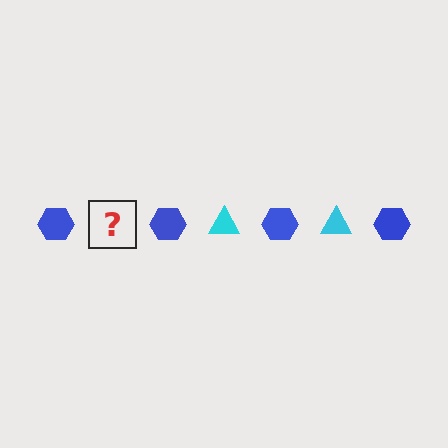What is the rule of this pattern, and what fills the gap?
The rule is that the pattern alternates between blue hexagon and cyan triangle. The gap should be filled with a cyan triangle.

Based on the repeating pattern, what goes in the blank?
The blank should be a cyan triangle.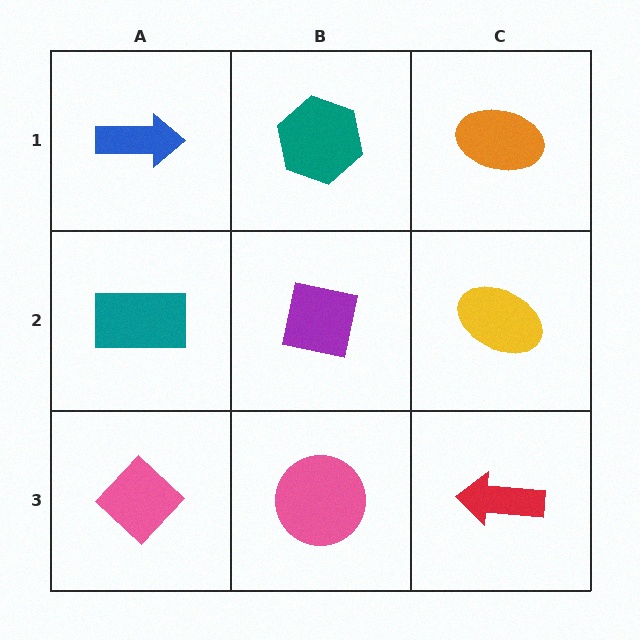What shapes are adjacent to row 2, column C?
An orange ellipse (row 1, column C), a red arrow (row 3, column C), a purple square (row 2, column B).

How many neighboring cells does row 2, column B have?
4.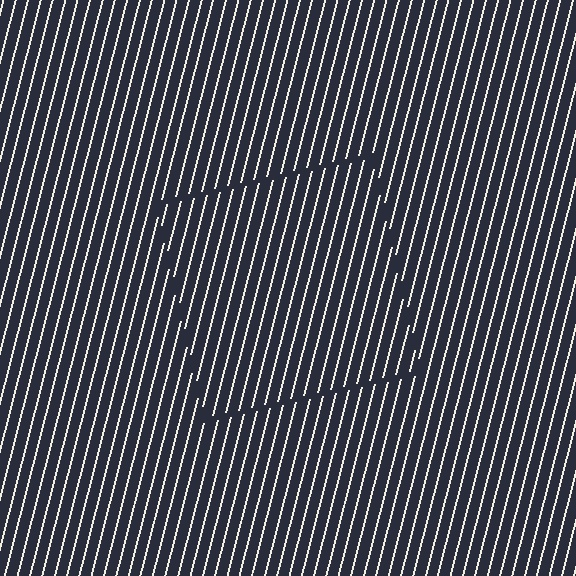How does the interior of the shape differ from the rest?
The interior of the shape contains the same grating, shifted by half a period — the contour is defined by the phase discontinuity where line-ends from the inner and outer gratings abut.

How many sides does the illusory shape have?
4 sides — the line-ends trace a square.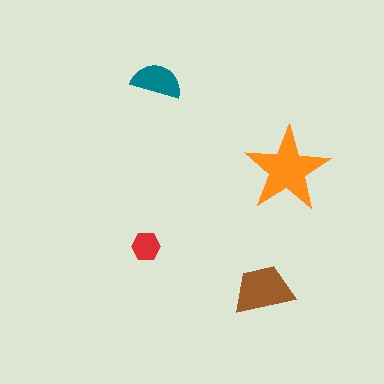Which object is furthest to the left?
The red hexagon is leftmost.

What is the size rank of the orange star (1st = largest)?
1st.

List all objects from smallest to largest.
The red hexagon, the teal semicircle, the brown trapezoid, the orange star.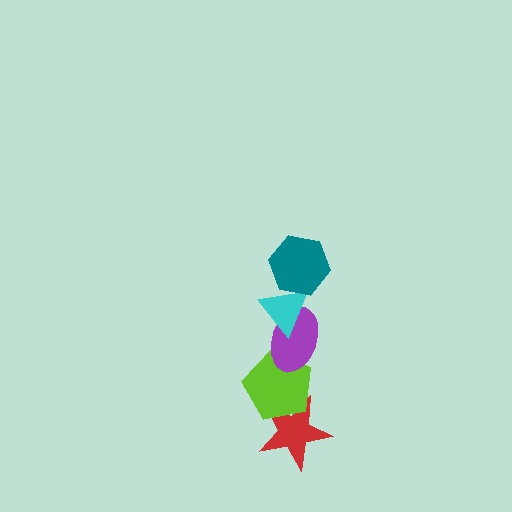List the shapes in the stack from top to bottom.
From top to bottom: the teal hexagon, the cyan triangle, the purple ellipse, the lime pentagon, the red star.